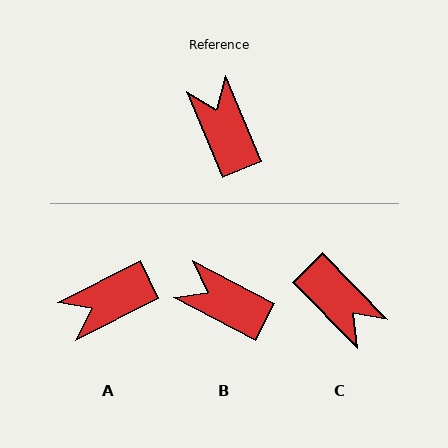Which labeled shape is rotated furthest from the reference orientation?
C, about 158 degrees away.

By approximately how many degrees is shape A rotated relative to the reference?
Approximately 94 degrees counter-clockwise.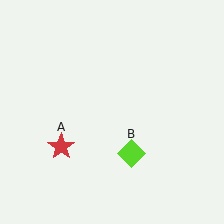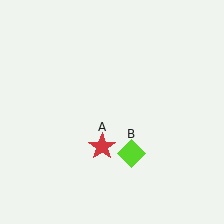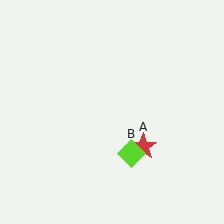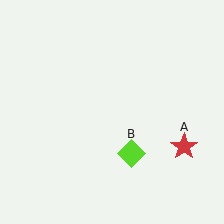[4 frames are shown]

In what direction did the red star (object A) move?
The red star (object A) moved right.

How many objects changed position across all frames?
1 object changed position: red star (object A).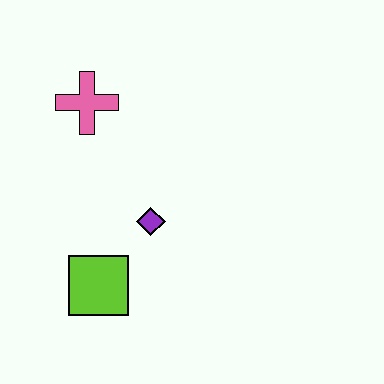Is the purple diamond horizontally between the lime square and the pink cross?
No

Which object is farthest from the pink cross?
The lime square is farthest from the pink cross.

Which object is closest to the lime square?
The purple diamond is closest to the lime square.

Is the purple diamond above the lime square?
Yes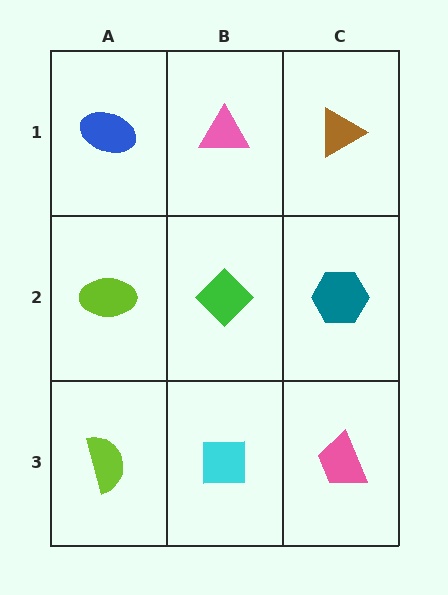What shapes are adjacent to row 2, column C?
A brown triangle (row 1, column C), a pink trapezoid (row 3, column C), a green diamond (row 2, column B).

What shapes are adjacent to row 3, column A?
A lime ellipse (row 2, column A), a cyan square (row 3, column B).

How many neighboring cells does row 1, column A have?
2.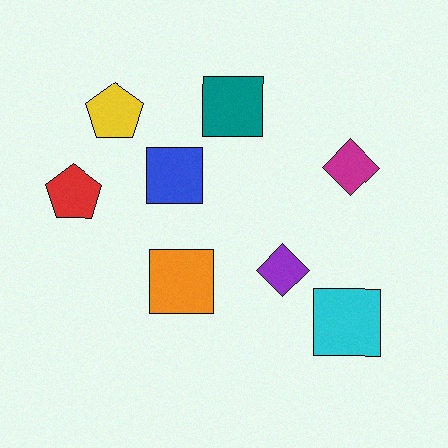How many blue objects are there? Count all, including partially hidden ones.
There is 1 blue object.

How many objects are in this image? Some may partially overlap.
There are 8 objects.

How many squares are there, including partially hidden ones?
There are 4 squares.